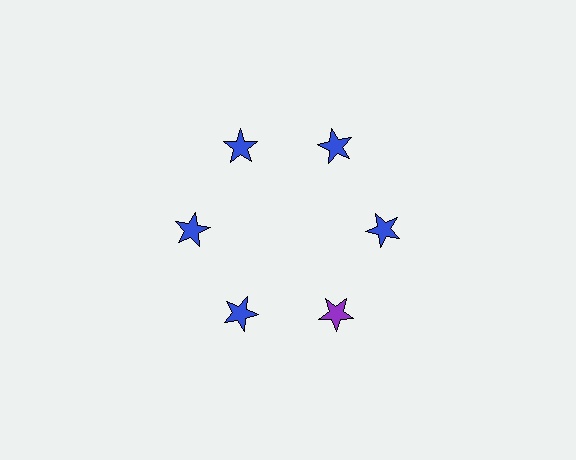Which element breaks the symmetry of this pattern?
The purple star at roughly the 5 o'clock position breaks the symmetry. All other shapes are blue stars.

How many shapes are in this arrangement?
There are 6 shapes arranged in a ring pattern.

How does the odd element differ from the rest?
It has a different color: purple instead of blue.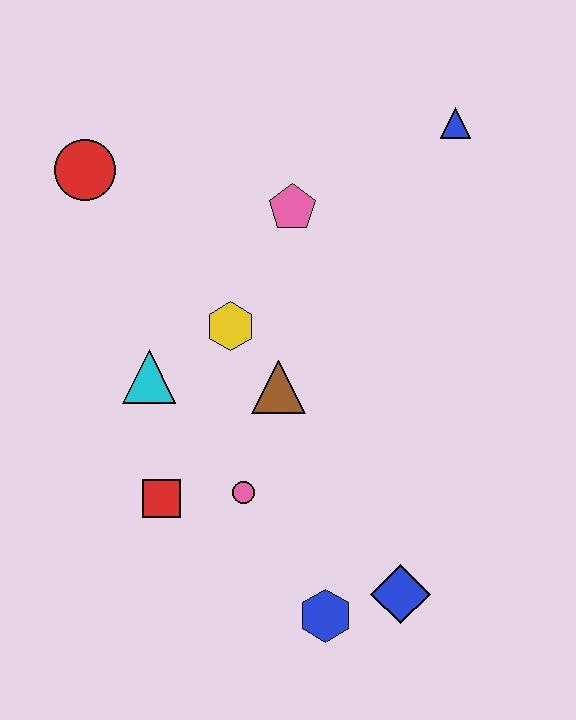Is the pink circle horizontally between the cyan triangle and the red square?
No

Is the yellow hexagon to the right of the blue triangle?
No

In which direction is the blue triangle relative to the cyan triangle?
The blue triangle is to the right of the cyan triangle.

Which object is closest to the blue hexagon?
The blue diamond is closest to the blue hexagon.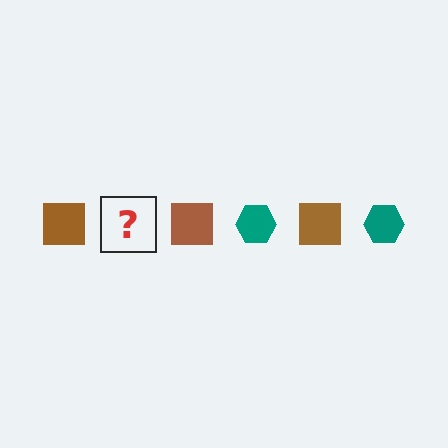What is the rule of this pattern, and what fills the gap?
The rule is that the pattern alternates between brown square and teal hexagon. The gap should be filled with a teal hexagon.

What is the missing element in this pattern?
The missing element is a teal hexagon.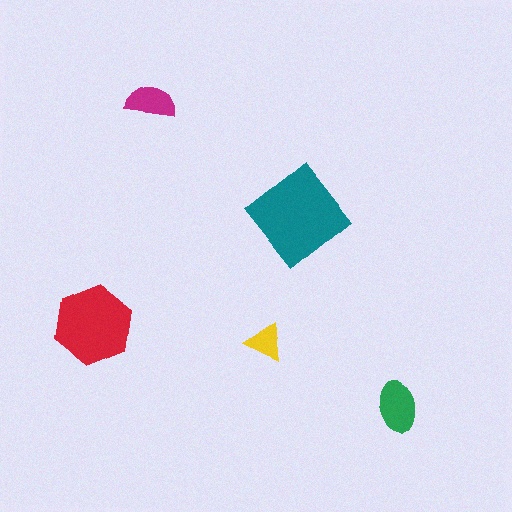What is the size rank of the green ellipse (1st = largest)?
3rd.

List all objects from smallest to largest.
The yellow triangle, the magenta semicircle, the green ellipse, the red hexagon, the teal diamond.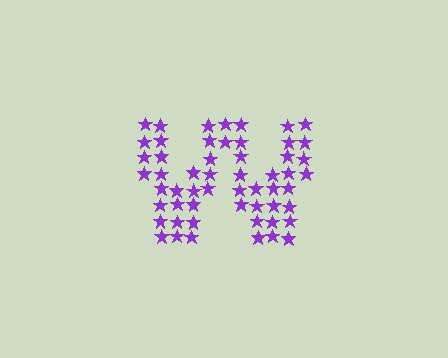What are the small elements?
The small elements are stars.